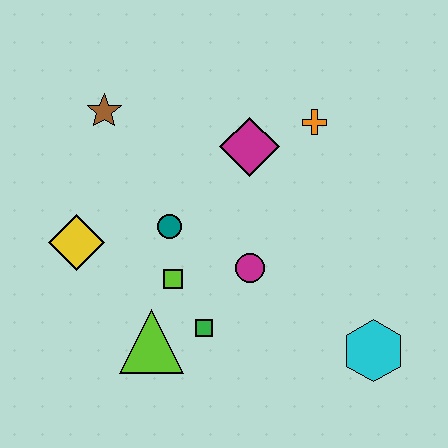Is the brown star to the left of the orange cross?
Yes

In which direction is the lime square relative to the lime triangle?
The lime square is above the lime triangle.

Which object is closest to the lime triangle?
The green square is closest to the lime triangle.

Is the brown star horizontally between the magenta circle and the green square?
No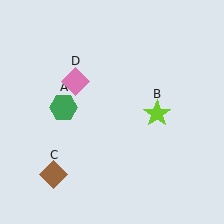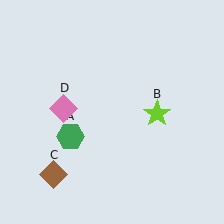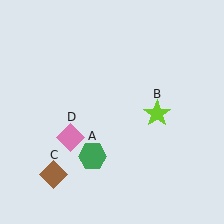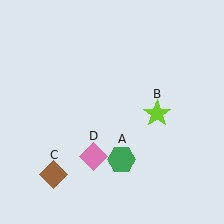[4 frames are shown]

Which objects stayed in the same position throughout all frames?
Lime star (object B) and brown diamond (object C) remained stationary.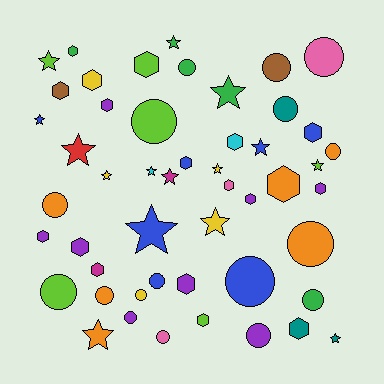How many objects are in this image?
There are 50 objects.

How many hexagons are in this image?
There are 18 hexagons.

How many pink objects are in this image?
There are 3 pink objects.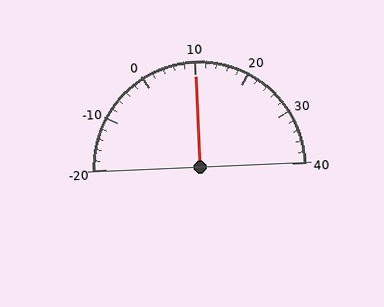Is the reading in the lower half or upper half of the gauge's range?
The reading is in the upper half of the range (-20 to 40).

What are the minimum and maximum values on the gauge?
The gauge ranges from -20 to 40.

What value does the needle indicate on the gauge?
The needle indicates approximately 10.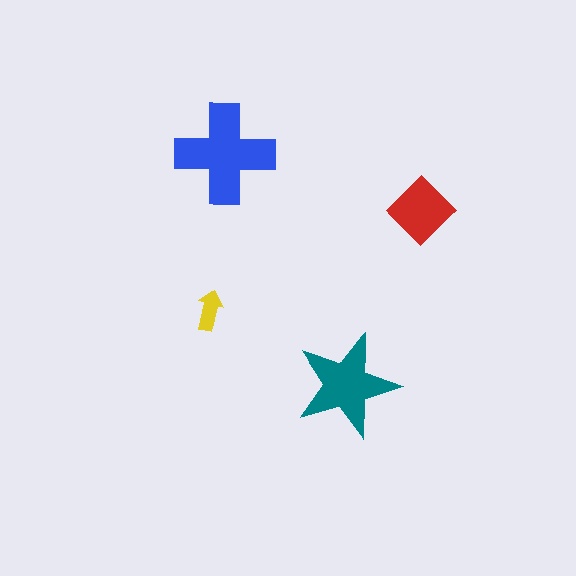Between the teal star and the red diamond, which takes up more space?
The teal star.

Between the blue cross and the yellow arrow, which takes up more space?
The blue cross.